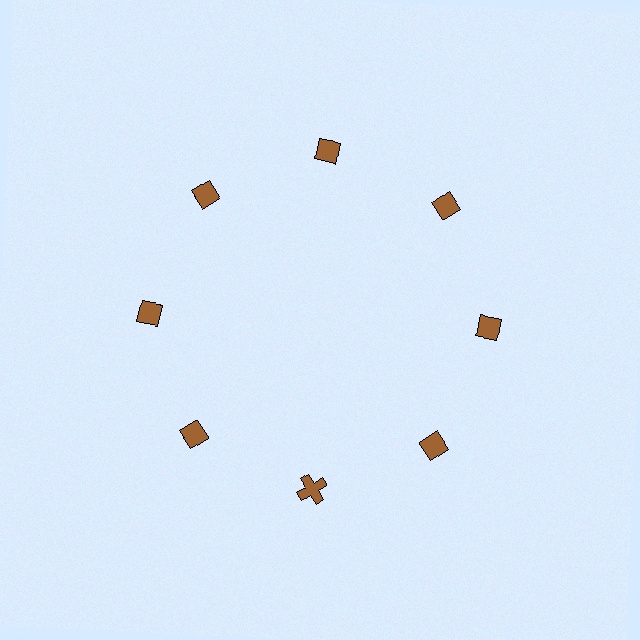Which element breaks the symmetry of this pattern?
The brown cross at roughly the 6 o'clock position breaks the symmetry. All other shapes are brown diamonds.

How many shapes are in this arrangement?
There are 8 shapes arranged in a ring pattern.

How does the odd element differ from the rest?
It has a different shape: cross instead of diamond.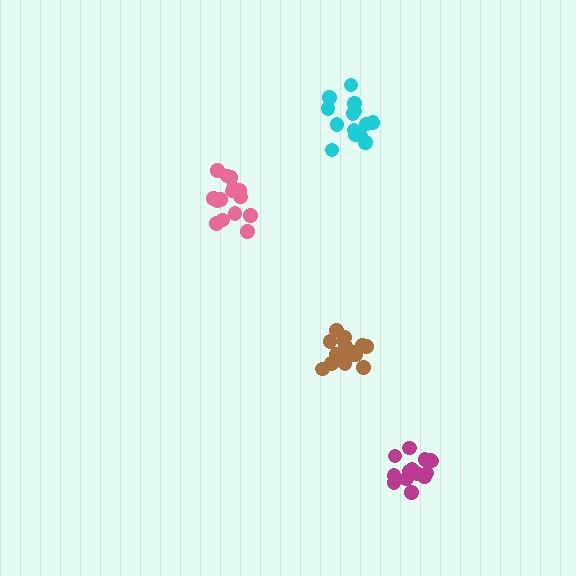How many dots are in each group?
Group 1: 15 dots, Group 2: 20 dots, Group 3: 14 dots, Group 4: 14 dots (63 total).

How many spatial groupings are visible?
There are 4 spatial groupings.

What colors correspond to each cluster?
The clusters are colored: pink, brown, cyan, magenta.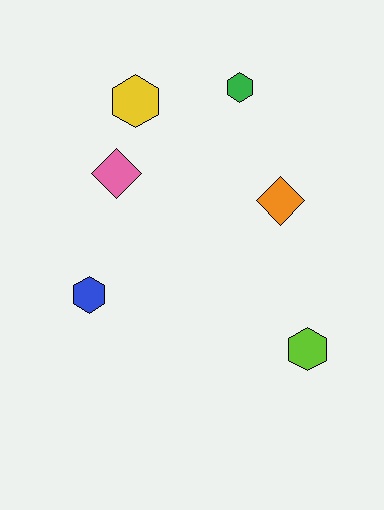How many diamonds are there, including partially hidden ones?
There are 2 diamonds.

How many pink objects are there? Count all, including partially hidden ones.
There is 1 pink object.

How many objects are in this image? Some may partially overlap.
There are 6 objects.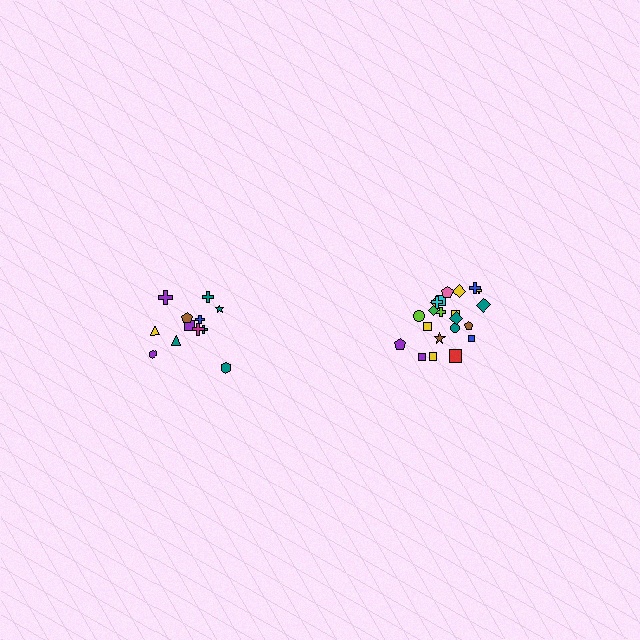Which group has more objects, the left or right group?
The right group.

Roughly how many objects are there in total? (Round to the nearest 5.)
Roughly 35 objects in total.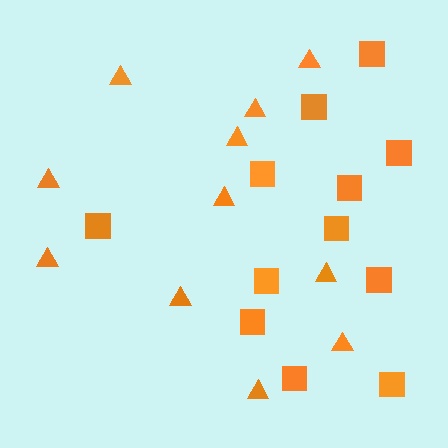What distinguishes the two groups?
There are 2 groups: one group of triangles (11) and one group of squares (12).